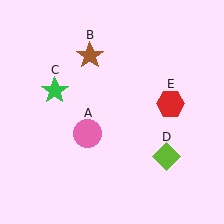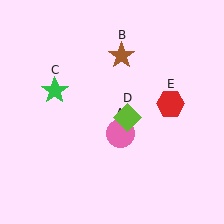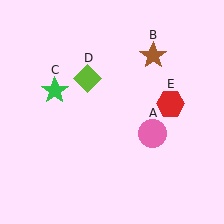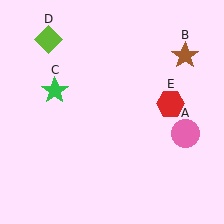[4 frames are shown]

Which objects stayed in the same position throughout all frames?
Green star (object C) and red hexagon (object E) remained stationary.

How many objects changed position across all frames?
3 objects changed position: pink circle (object A), brown star (object B), lime diamond (object D).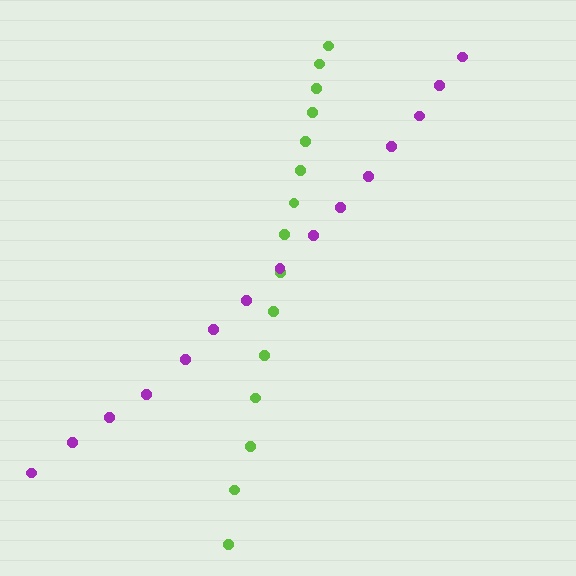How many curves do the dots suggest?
There are 2 distinct paths.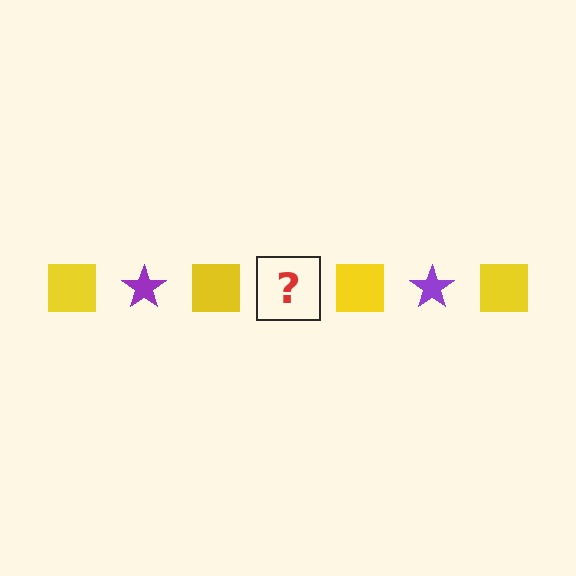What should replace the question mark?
The question mark should be replaced with a purple star.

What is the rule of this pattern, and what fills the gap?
The rule is that the pattern alternates between yellow square and purple star. The gap should be filled with a purple star.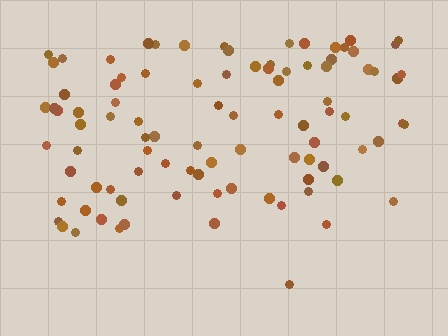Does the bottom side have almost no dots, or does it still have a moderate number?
Still a moderate number, just noticeably fewer than the top.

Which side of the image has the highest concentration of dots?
The top.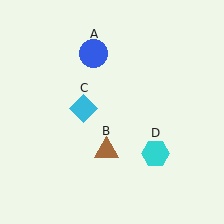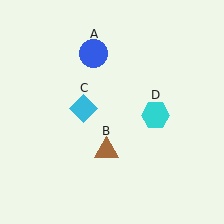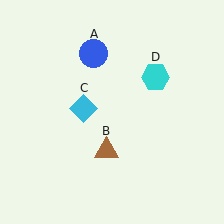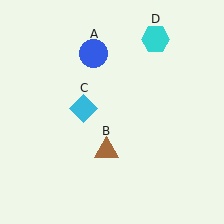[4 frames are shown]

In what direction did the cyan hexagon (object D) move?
The cyan hexagon (object D) moved up.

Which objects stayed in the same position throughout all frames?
Blue circle (object A) and brown triangle (object B) and cyan diamond (object C) remained stationary.